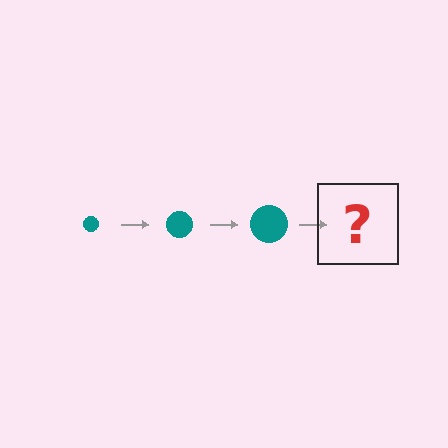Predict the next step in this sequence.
The next step is a teal circle, larger than the previous one.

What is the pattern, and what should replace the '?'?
The pattern is that the circle gets progressively larger each step. The '?' should be a teal circle, larger than the previous one.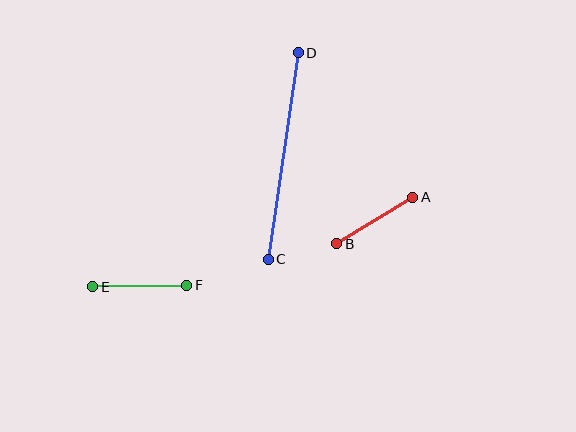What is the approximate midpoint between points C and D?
The midpoint is at approximately (283, 156) pixels.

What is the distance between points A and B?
The distance is approximately 89 pixels.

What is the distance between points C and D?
The distance is approximately 209 pixels.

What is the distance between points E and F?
The distance is approximately 94 pixels.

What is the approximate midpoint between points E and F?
The midpoint is at approximately (140, 286) pixels.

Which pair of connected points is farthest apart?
Points C and D are farthest apart.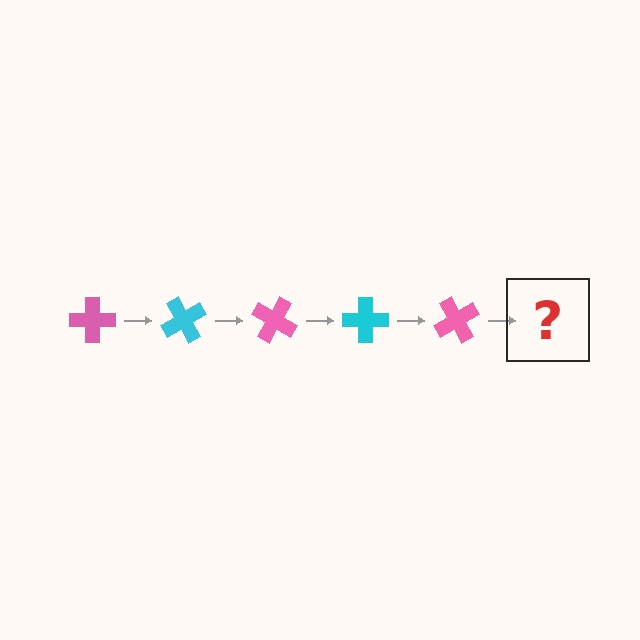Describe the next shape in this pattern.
It should be a cyan cross, rotated 300 degrees from the start.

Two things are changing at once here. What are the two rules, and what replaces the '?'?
The two rules are that it rotates 60 degrees each step and the color cycles through pink and cyan. The '?' should be a cyan cross, rotated 300 degrees from the start.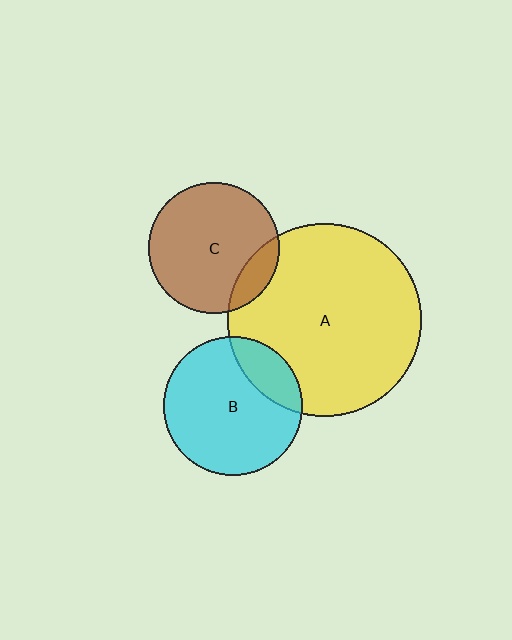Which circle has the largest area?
Circle A (yellow).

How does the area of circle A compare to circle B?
Approximately 2.0 times.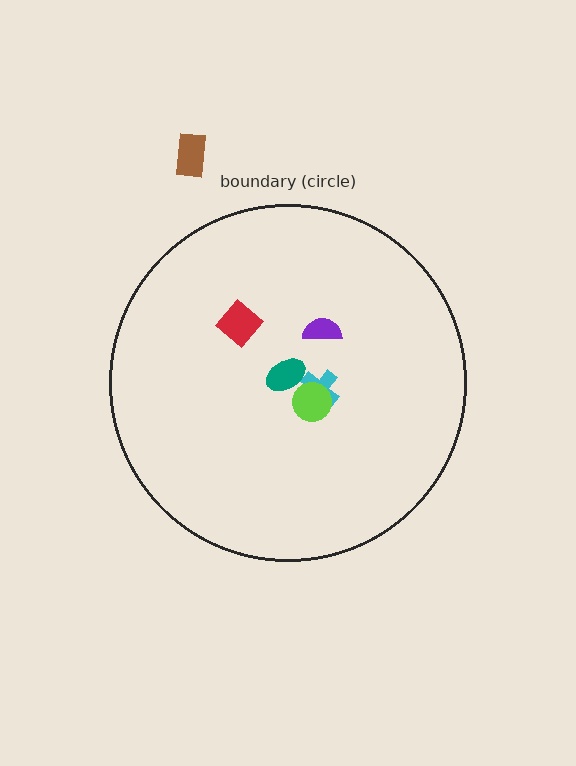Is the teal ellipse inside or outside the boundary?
Inside.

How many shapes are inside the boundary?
5 inside, 1 outside.